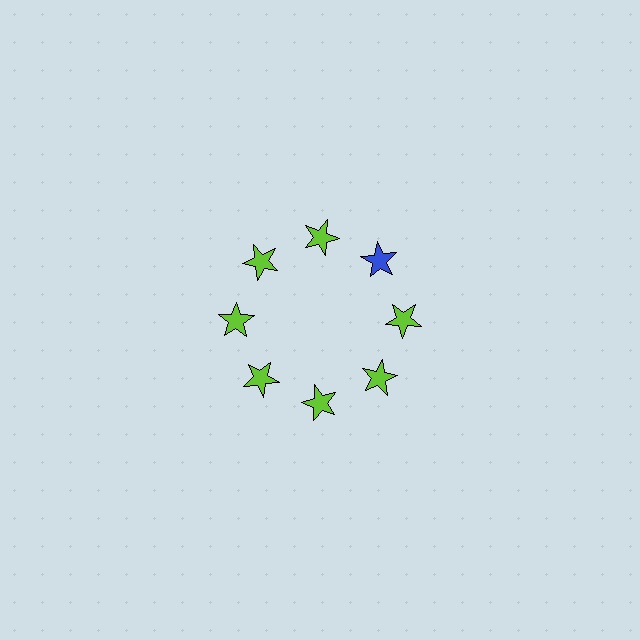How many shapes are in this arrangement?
There are 8 shapes arranged in a ring pattern.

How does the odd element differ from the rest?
It has a different color: blue instead of lime.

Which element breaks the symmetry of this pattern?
The blue star at roughly the 2 o'clock position breaks the symmetry. All other shapes are lime stars.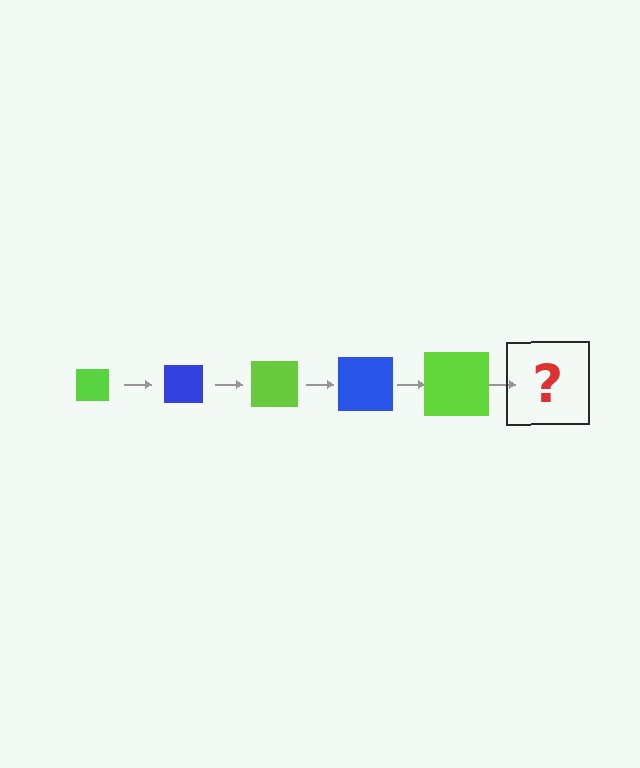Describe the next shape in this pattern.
It should be a blue square, larger than the previous one.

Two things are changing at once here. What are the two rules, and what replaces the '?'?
The two rules are that the square grows larger each step and the color cycles through lime and blue. The '?' should be a blue square, larger than the previous one.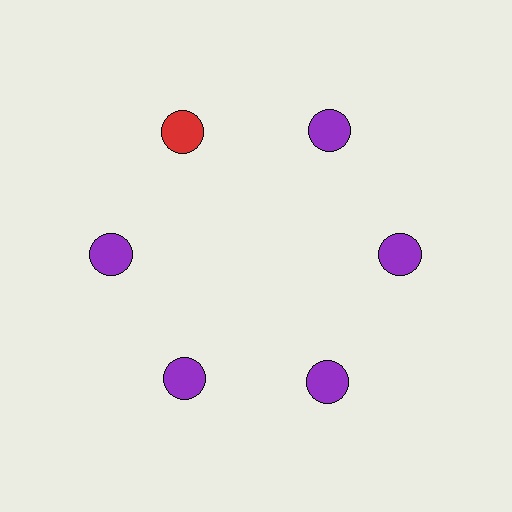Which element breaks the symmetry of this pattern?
The red circle at roughly the 11 o'clock position breaks the symmetry. All other shapes are purple circles.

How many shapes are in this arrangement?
There are 6 shapes arranged in a ring pattern.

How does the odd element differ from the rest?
It has a different color: red instead of purple.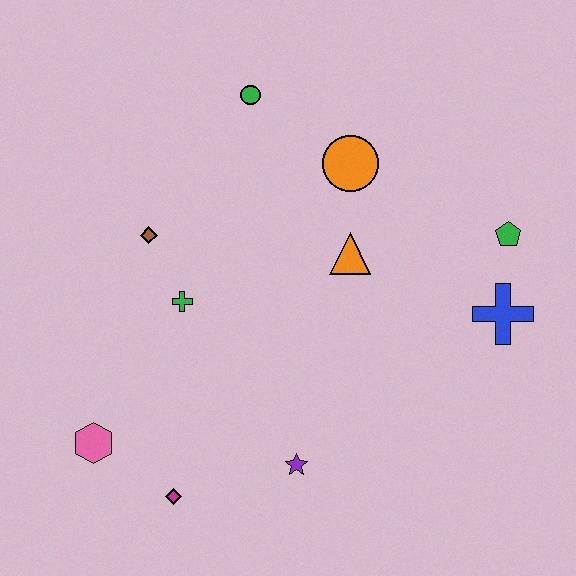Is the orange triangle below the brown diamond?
Yes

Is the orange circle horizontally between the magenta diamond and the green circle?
No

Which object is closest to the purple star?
The magenta diamond is closest to the purple star.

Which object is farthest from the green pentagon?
The pink hexagon is farthest from the green pentagon.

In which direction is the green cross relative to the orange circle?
The green cross is to the left of the orange circle.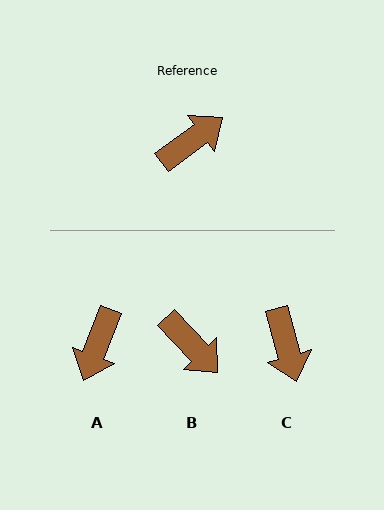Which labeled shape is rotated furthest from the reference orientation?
A, about 147 degrees away.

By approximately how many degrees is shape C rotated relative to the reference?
Approximately 111 degrees clockwise.